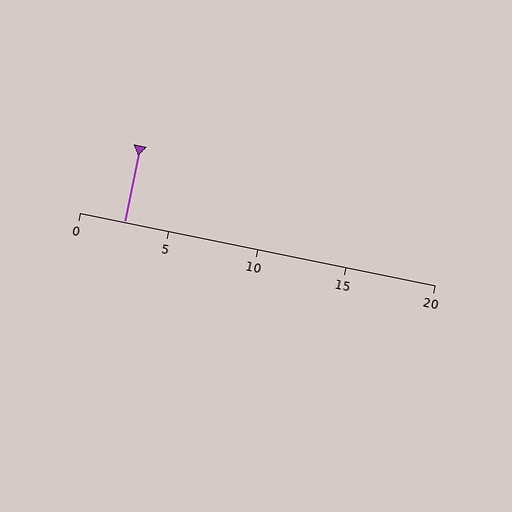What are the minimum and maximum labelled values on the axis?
The axis runs from 0 to 20.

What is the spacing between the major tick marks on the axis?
The major ticks are spaced 5 apart.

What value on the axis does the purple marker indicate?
The marker indicates approximately 2.5.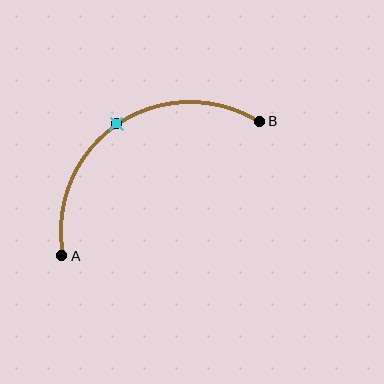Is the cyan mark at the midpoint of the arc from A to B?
Yes. The cyan mark lies on the arc at equal arc-length from both A and B — it is the arc midpoint.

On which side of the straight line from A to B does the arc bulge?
The arc bulges above and to the left of the straight line connecting A and B.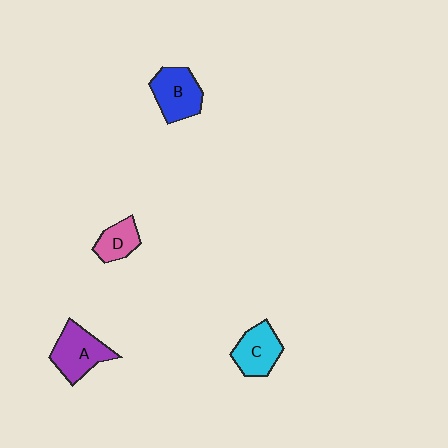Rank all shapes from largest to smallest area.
From largest to smallest: A (purple), B (blue), C (cyan), D (pink).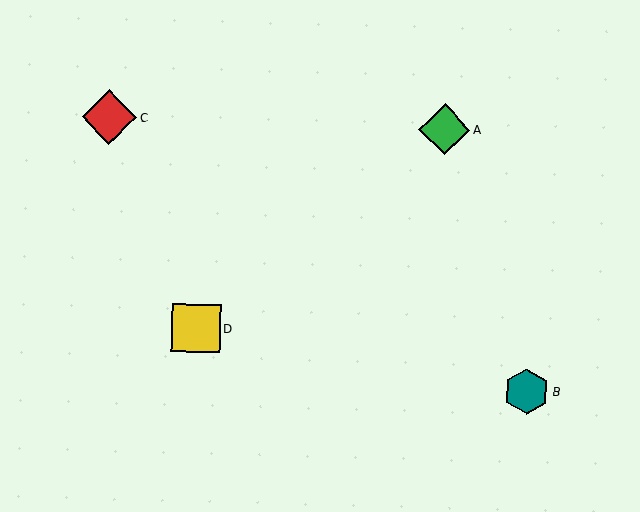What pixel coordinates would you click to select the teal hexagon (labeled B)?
Click at (527, 391) to select the teal hexagon B.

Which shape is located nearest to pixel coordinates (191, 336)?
The yellow square (labeled D) at (196, 328) is nearest to that location.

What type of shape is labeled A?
Shape A is a green diamond.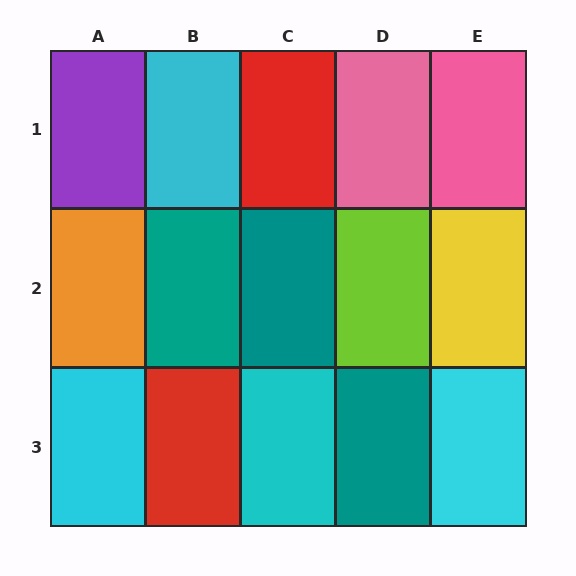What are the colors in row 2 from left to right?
Orange, teal, teal, lime, yellow.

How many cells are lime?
1 cell is lime.